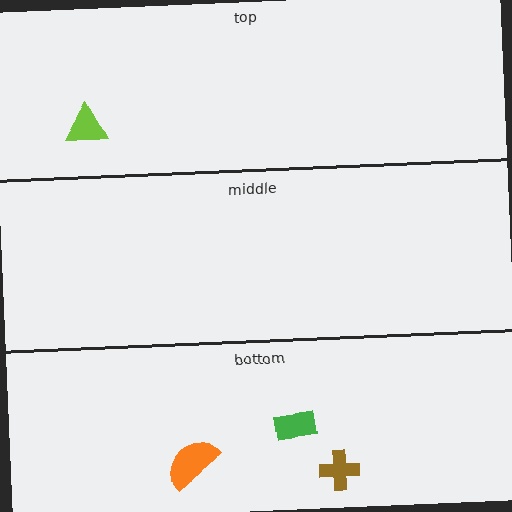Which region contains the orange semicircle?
The bottom region.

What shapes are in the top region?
The lime triangle.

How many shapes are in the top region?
1.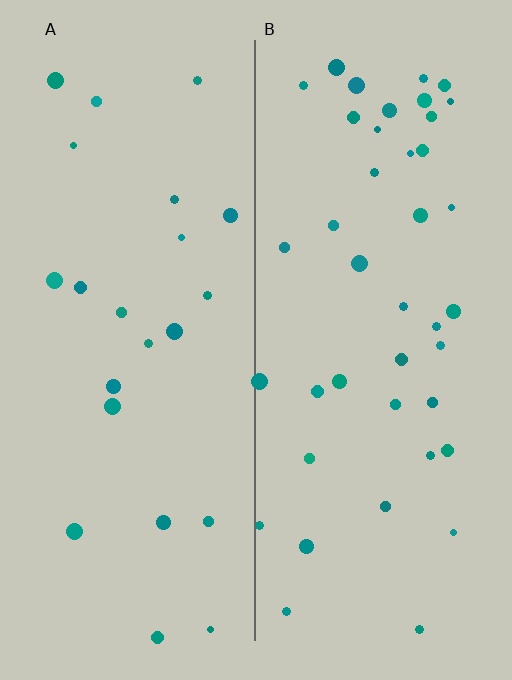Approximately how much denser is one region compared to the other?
Approximately 1.9× — region B over region A.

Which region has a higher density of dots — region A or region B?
B (the right).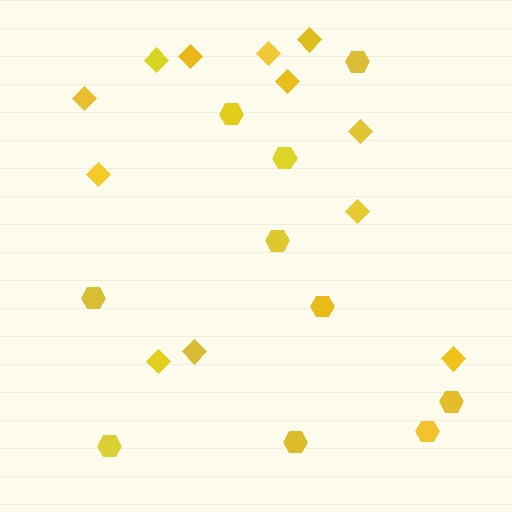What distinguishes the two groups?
There are 2 groups: one group of hexagons (10) and one group of diamonds (12).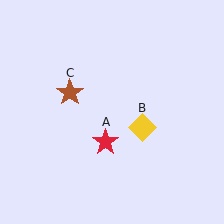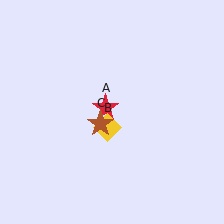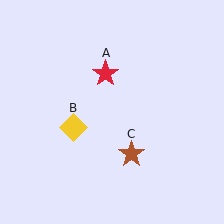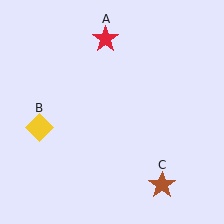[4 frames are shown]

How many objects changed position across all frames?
3 objects changed position: red star (object A), yellow diamond (object B), brown star (object C).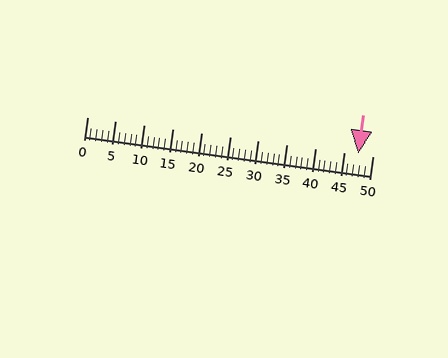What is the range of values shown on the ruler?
The ruler shows values from 0 to 50.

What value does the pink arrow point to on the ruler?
The pink arrow points to approximately 47.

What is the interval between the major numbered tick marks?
The major tick marks are spaced 5 units apart.